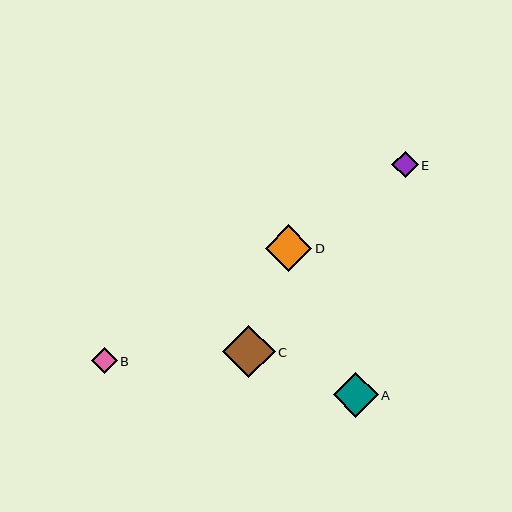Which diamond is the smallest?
Diamond B is the smallest with a size of approximately 26 pixels.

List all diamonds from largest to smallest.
From largest to smallest: C, D, A, E, B.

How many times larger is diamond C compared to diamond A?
Diamond C is approximately 1.2 times the size of diamond A.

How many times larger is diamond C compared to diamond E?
Diamond C is approximately 2.0 times the size of diamond E.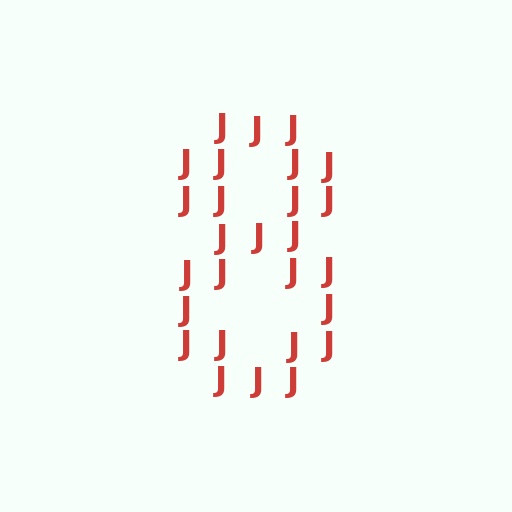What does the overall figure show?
The overall figure shows the digit 8.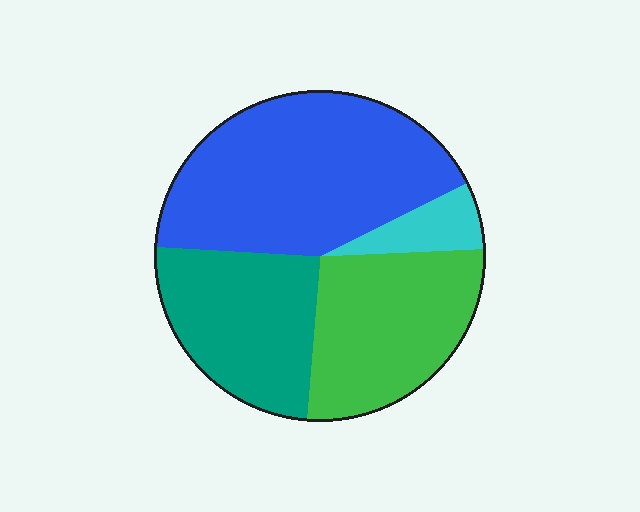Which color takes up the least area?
Cyan, at roughly 5%.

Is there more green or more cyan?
Green.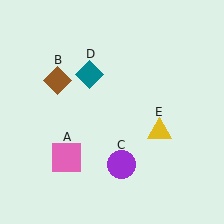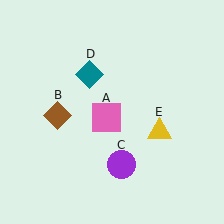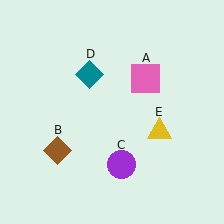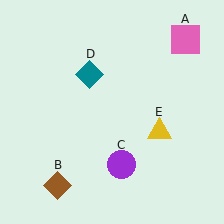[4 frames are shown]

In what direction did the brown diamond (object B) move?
The brown diamond (object B) moved down.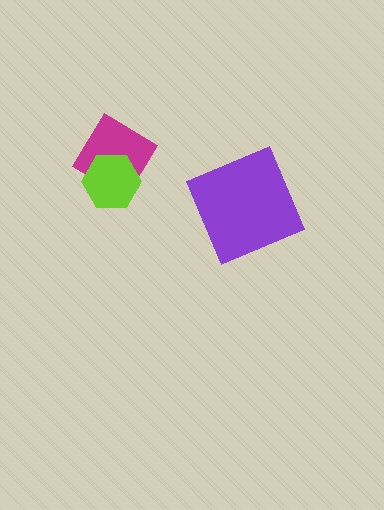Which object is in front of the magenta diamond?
The lime hexagon is in front of the magenta diamond.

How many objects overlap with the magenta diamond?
1 object overlaps with the magenta diamond.